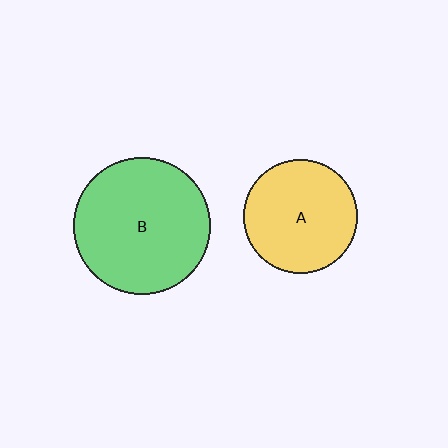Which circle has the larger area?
Circle B (green).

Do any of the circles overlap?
No, none of the circles overlap.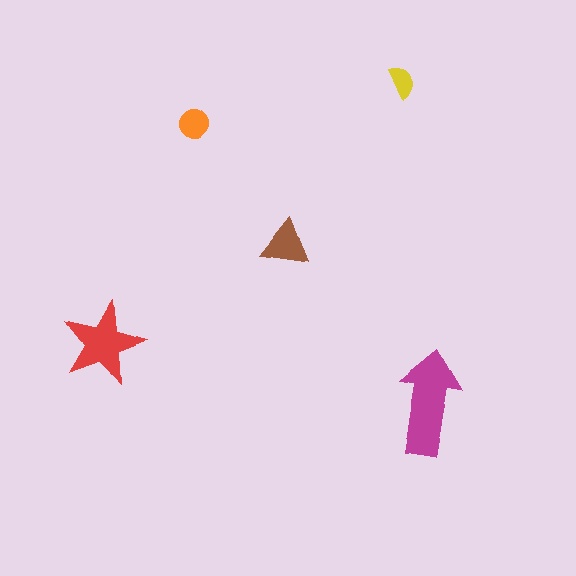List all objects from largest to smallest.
The magenta arrow, the red star, the brown triangle, the orange circle, the yellow semicircle.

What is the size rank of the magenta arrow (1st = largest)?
1st.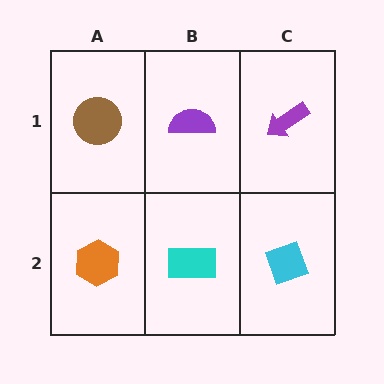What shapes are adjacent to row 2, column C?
A purple arrow (row 1, column C), a cyan rectangle (row 2, column B).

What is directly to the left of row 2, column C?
A cyan rectangle.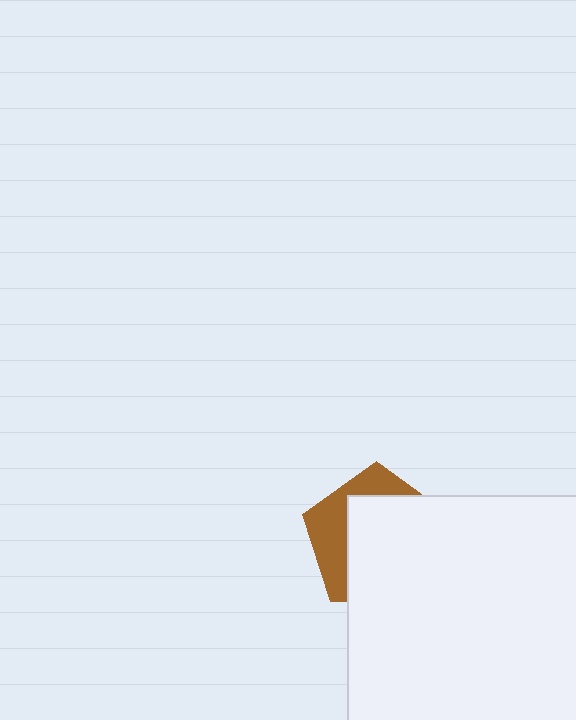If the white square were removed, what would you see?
You would see the complete brown pentagon.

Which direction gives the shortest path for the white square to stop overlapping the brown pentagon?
Moving toward the lower-right gives the shortest separation.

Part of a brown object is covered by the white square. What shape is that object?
It is a pentagon.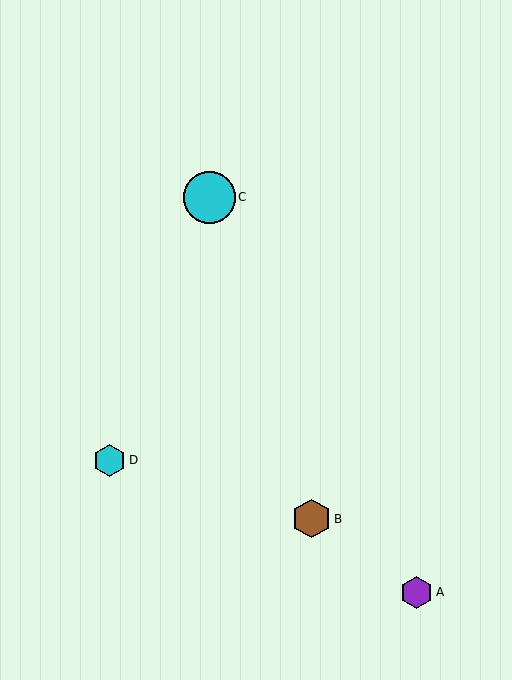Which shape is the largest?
The cyan circle (labeled C) is the largest.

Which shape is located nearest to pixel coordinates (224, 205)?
The cyan circle (labeled C) at (209, 197) is nearest to that location.